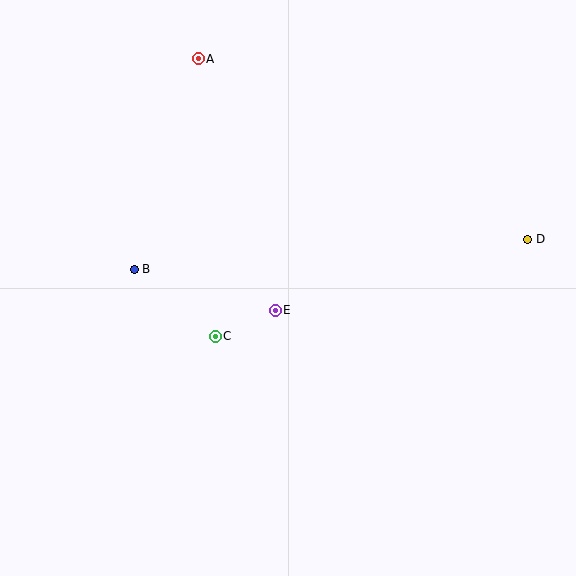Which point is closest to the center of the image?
Point E at (275, 310) is closest to the center.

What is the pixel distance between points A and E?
The distance between A and E is 263 pixels.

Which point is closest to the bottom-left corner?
Point C is closest to the bottom-left corner.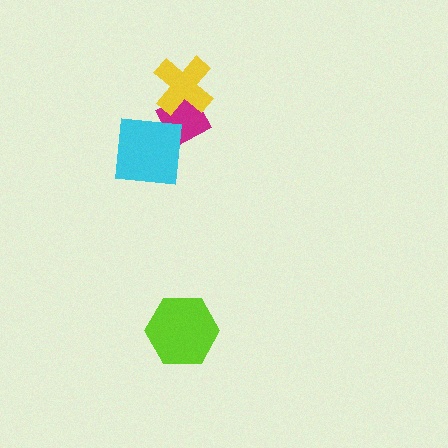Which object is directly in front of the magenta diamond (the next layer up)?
The yellow cross is directly in front of the magenta diamond.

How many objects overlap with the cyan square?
1 object overlaps with the cyan square.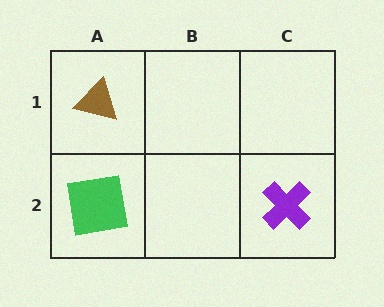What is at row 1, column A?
A brown triangle.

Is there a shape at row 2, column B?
No, that cell is empty.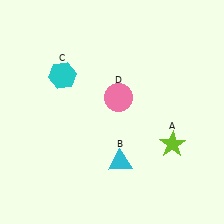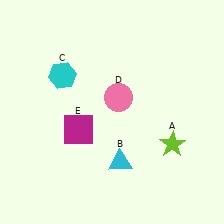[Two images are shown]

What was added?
A magenta square (E) was added in Image 2.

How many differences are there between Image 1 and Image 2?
There is 1 difference between the two images.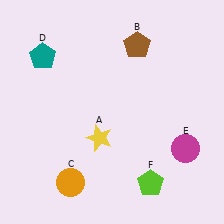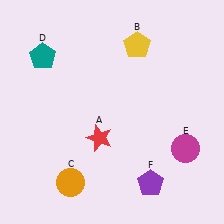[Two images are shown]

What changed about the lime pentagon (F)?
In Image 1, F is lime. In Image 2, it changed to purple.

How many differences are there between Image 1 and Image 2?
There are 3 differences between the two images.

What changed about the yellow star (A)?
In Image 1, A is yellow. In Image 2, it changed to red.